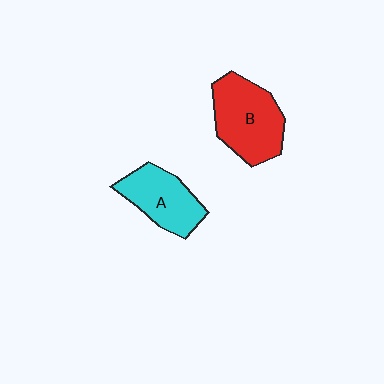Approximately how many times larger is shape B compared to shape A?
Approximately 1.3 times.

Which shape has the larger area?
Shape B (red).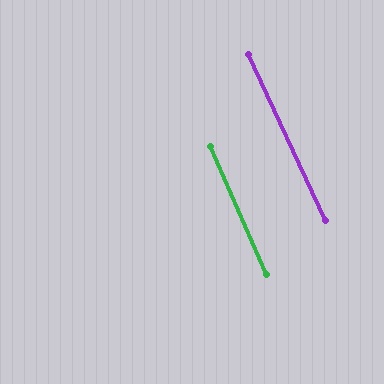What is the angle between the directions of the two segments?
Approximately 1 degree.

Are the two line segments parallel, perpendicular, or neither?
Parallel — their directions differ by only 1.2°.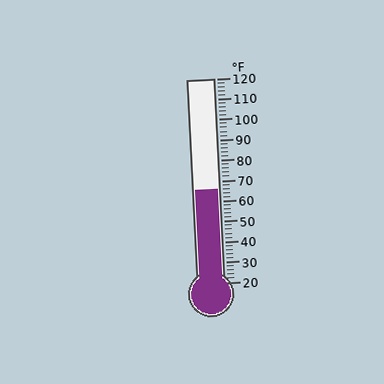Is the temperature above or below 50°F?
The temperature is above 50°F.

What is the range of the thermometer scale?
The thermometer scale ranges from 20°F to 120°F.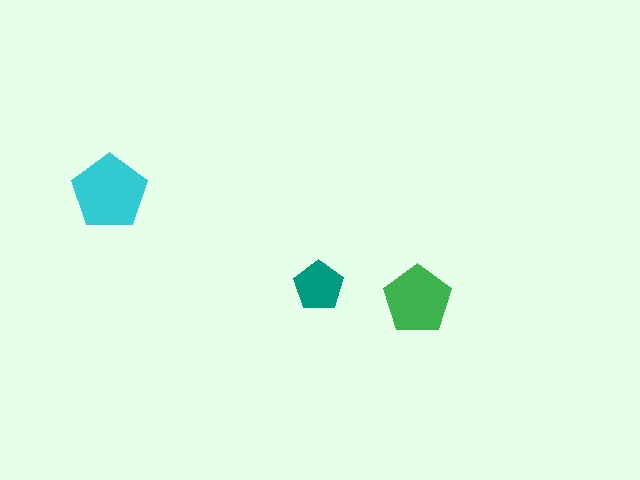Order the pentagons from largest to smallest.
the cyan one, the green one, the teal one.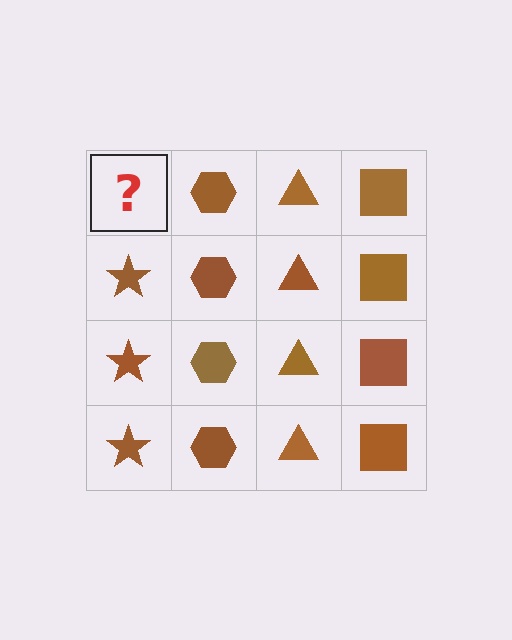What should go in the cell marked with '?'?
The missing cell should contain a brown star.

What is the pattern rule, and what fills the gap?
The rule is that each column has a consistent shape. The gap should be filled with a brown star.